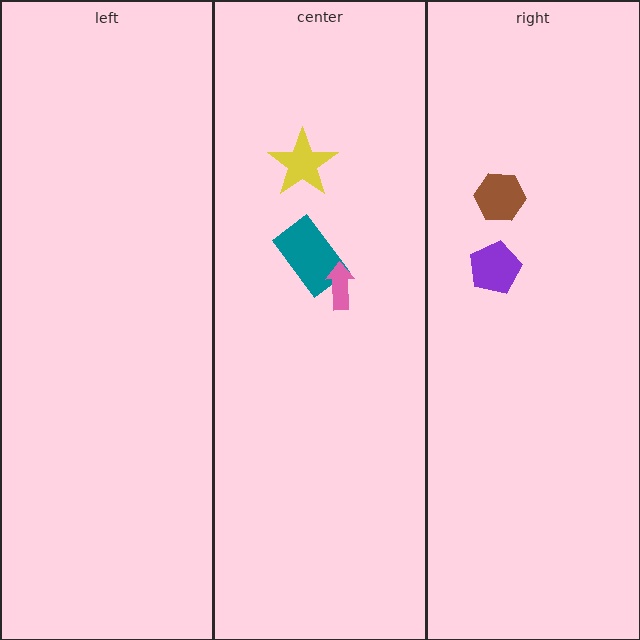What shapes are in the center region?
The teal rectangle, the yellow star, the pink arrow.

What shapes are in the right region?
The purple pentagon, the brown hexagon.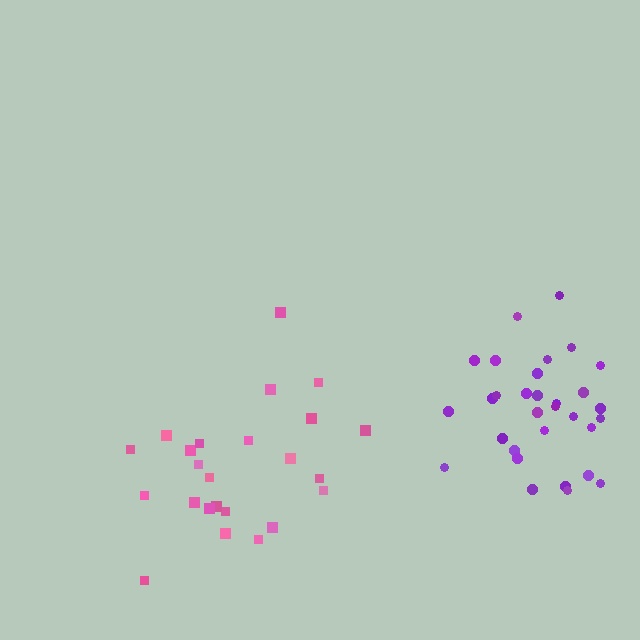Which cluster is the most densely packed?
Purple.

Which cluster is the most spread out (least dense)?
Pink.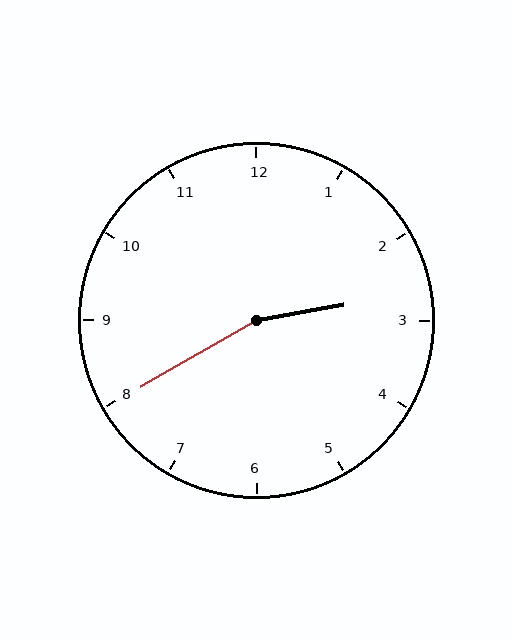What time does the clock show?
2:40.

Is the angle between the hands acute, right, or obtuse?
It is obtuse.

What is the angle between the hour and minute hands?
Approximately 160 degrees.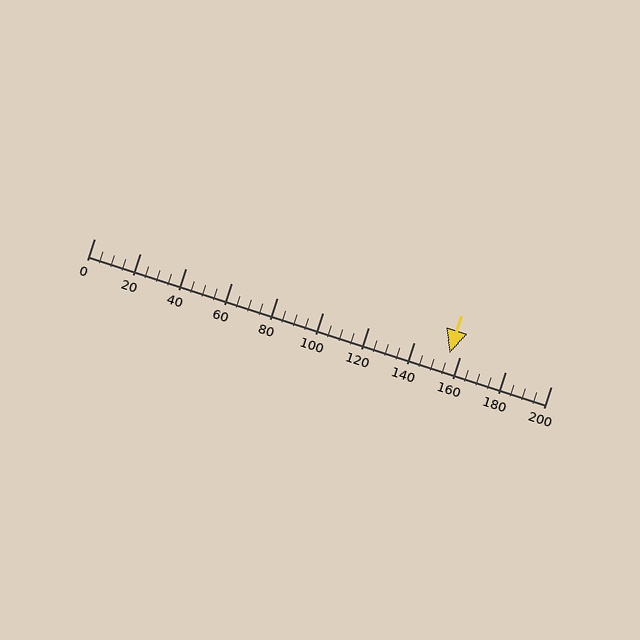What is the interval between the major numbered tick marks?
The major tick marks are spaced 20 units apart.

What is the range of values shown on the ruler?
The ruler shows values from 0 to 200.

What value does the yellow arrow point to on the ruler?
The yellow arrow points to approximately 156.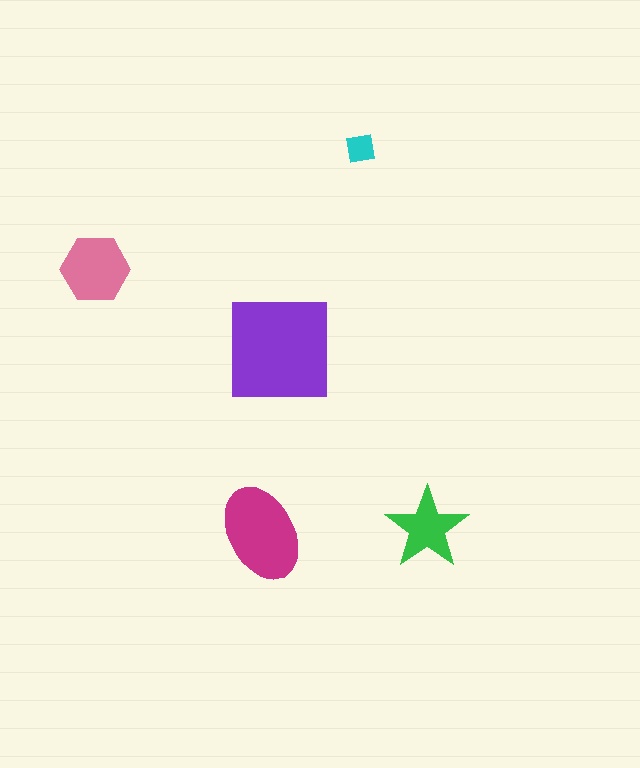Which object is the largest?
The purple square.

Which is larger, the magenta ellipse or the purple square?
The purple square.